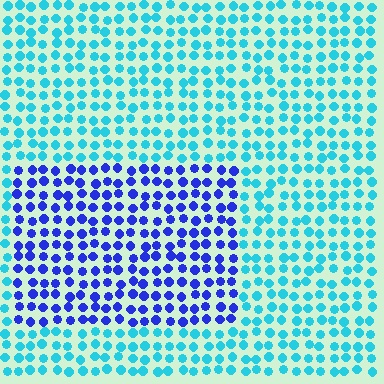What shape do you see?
I see a rectangle.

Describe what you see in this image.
The image is filled with small cyan elements in a uniform arrangement. A rectangle-shaped region is visible where the elements are tinted to a slightly different hue, forming a subtle color boundary.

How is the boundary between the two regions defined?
The boundary is defined purely by a slight shift in hue (about 50 degrees). Spacing, size, and orientation are identical on both sides.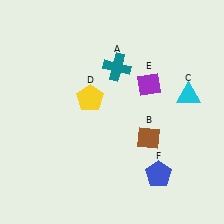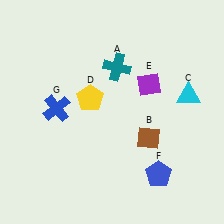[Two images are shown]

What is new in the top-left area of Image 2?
A blue cross (G) was added in the top-left area of Image 2.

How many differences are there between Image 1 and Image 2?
There is 1 difference between the two images.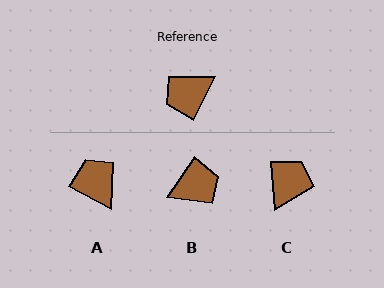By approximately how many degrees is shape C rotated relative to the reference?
Approximately 149 degrees clockwise.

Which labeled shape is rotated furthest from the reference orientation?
B, about 172 degrees away.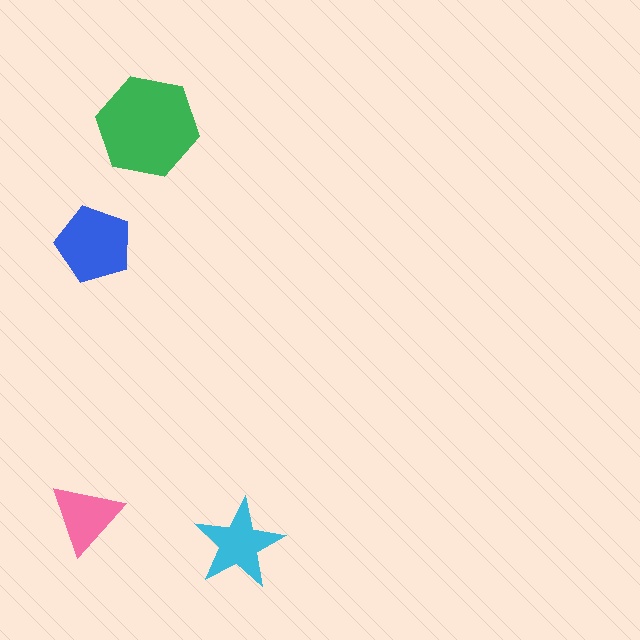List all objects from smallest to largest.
The pink triangle, the cyan star, the blue pentagon, the green hexagon.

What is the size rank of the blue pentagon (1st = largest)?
2nd.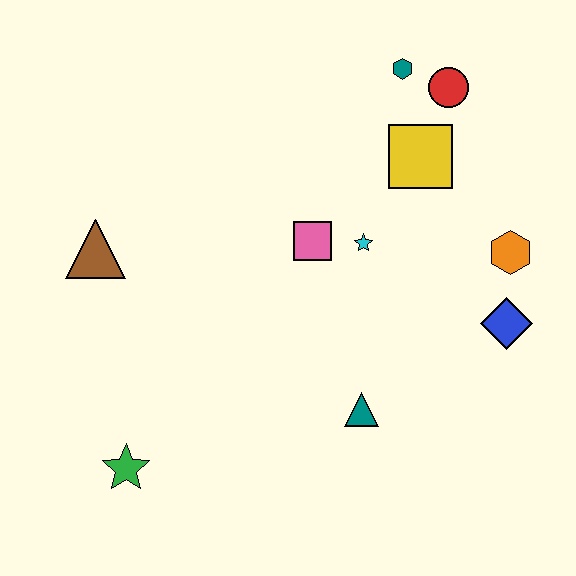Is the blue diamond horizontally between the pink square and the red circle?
No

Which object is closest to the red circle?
The teal hexagon is closest to the red circle.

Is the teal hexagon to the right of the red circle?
No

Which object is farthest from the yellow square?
The green star is farthest from the yellow square.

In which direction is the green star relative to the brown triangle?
The green star is below the brown triangle.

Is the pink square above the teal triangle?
Yes